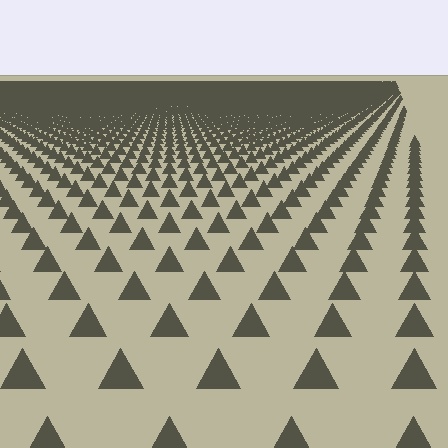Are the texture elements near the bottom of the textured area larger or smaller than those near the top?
Larger. Near the bottom, elements are closer to the viewer and appear at a bigger on-screen size.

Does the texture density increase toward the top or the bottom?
Density increases toward the top.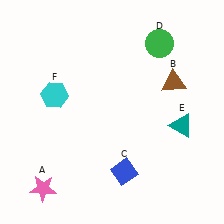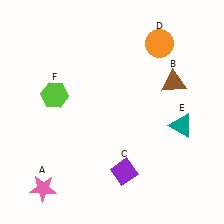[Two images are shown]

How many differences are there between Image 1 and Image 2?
There are 3 differences between the two images.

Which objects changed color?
C changed from blue to purple. D changed from green to orange. F changed from cyan to lime.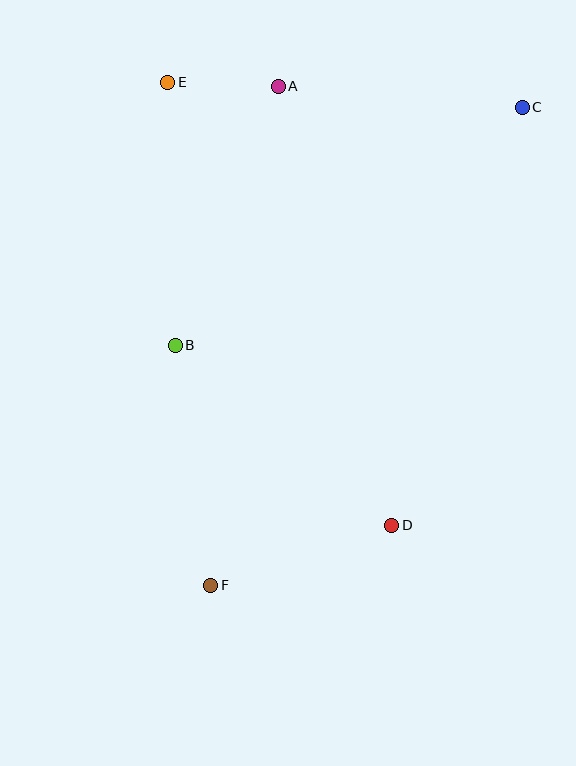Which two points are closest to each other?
Points A and E are closest to each other.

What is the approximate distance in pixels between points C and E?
The distance between C and E is approximately 356 pixels.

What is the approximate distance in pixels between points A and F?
The distance between A and F is approximately 503 pixels.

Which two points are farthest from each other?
Points C and F are farthest from each other.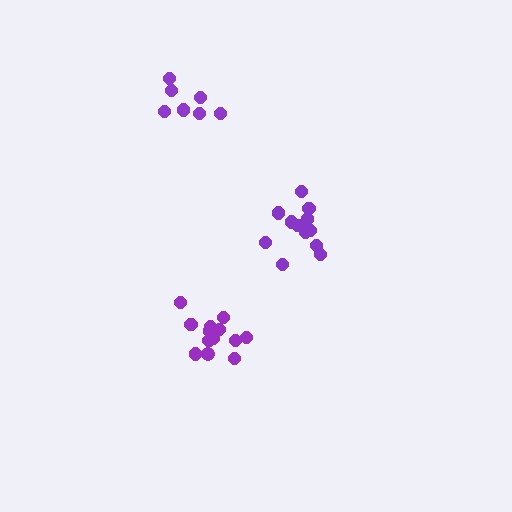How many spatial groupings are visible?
There are 3 spatial groupings.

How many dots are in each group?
Group 1: 13 dots, Group 2: 12 dots, Group 3: 7 dots (32 total).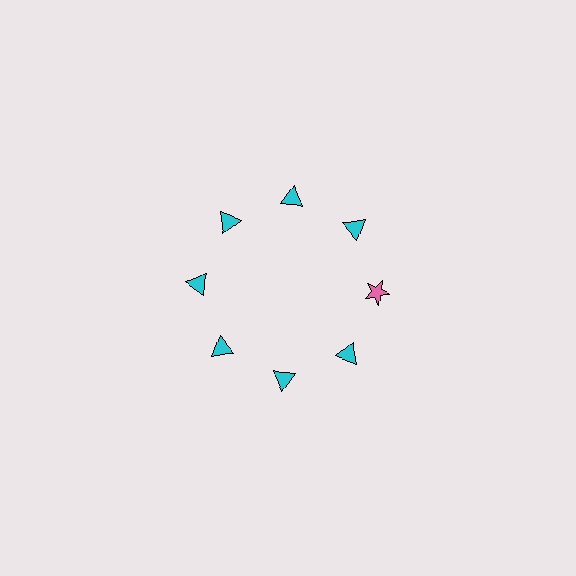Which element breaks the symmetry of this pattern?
The pink star at roughly the 3 o'clock position breaks the symmetry. All other shapes are cyan triangles.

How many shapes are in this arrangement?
There are 8 shapes arranged in a ring pattern.